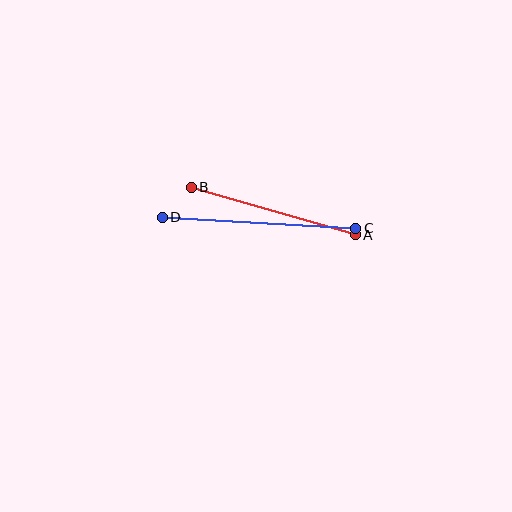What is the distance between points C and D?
The distance is approximately 193 pixels.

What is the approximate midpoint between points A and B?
The midpoint is at approximately (273, 211) pixels.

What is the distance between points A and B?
The distance is approximately 171 pixels.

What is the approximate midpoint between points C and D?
The midpoint is at approximately (259, 223) pixels.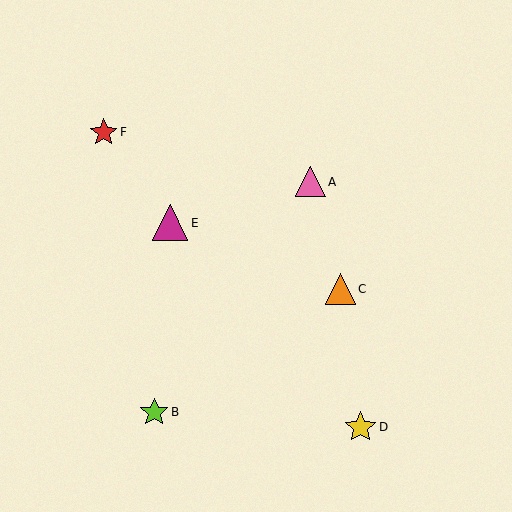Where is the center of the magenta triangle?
The center of the magenta triangle is at (170, 223).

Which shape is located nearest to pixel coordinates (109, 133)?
The red star (labeled F) at (104, 132) is nearest to that location.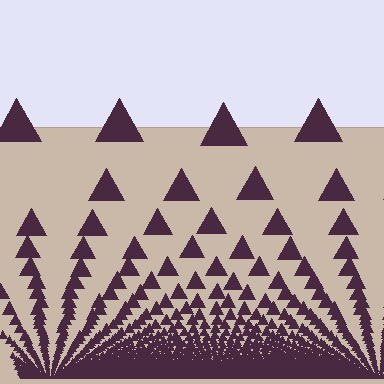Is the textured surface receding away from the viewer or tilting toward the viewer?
The surface appears to tilt toward the viewer. Texture elements get larger and sparser toward the top.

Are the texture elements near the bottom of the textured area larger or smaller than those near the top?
Smaller. The gradient is inverted — elements near the bottom are smaller and denser.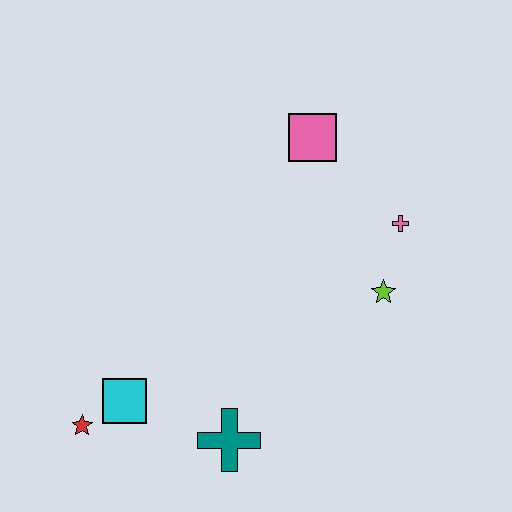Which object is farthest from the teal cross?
The pink square is farthest from the teal cross.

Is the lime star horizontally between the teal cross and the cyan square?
No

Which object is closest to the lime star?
The pink cross is closest to the lime star.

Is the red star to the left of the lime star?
Yes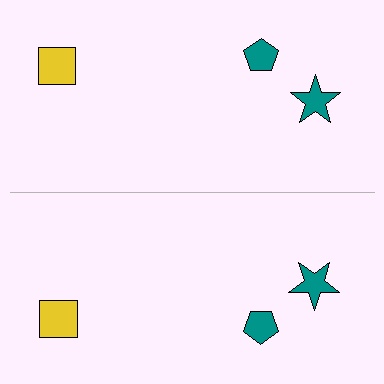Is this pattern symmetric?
Yes, this pattern has bilateral (reflection) symmetry.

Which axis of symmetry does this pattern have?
The pattern has a horizontal axis of symmetry running through the center of the image.